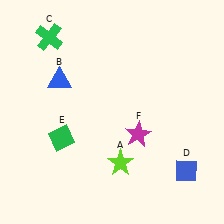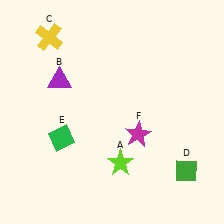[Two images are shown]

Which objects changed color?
B changed from blue to purple. C changed from green to yellow. D changed from blue to green.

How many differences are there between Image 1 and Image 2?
There are 3 differences between the two images.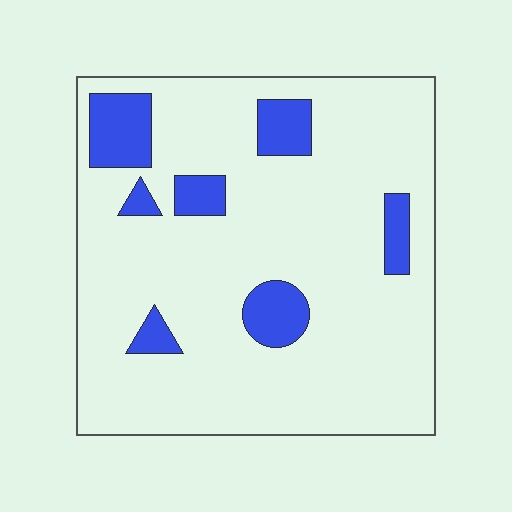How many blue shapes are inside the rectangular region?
7.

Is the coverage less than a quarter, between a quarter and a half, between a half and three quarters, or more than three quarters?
Less than a quarter.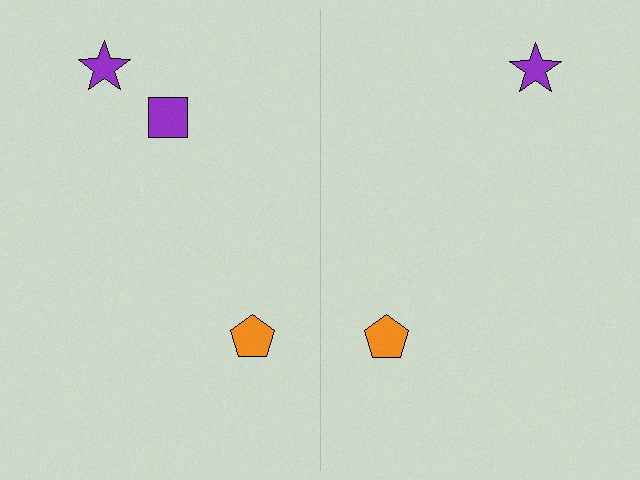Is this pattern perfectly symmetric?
No, the pattern is not perfectly symmetric. A purple square is missing from the right side.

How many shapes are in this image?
There are 5 shapes in this image.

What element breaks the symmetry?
A purple square is missing from the right side.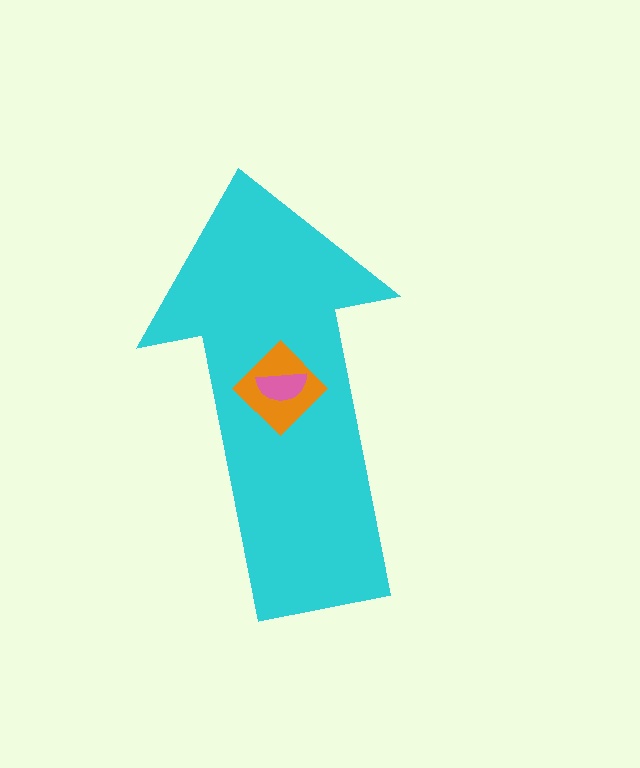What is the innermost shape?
The pink semicircle.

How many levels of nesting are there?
3.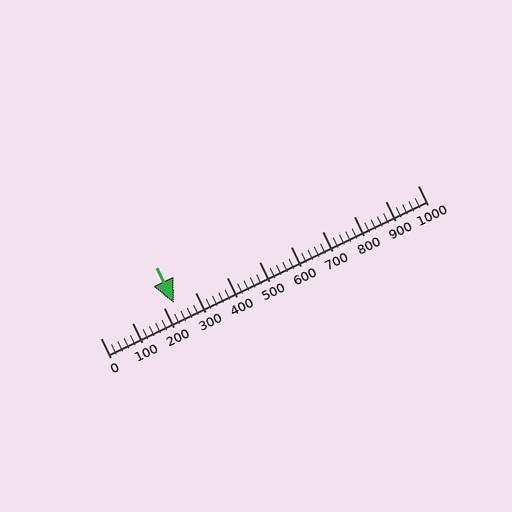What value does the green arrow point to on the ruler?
The green arrow points to approximately 231.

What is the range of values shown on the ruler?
The ruler shows values from 0 to 1000.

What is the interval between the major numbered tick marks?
The major tick marks are spaced 100 units apart.